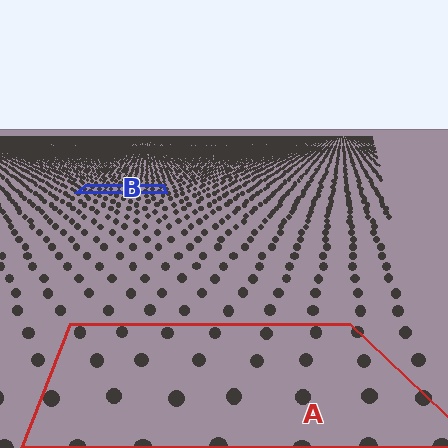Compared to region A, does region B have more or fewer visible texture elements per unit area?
Region B has more texture elements per unit area — they are packed more densely because it is farther away.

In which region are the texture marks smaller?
The texture marks are smaller in region B, because it is farther away.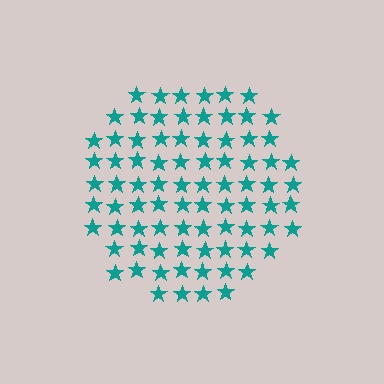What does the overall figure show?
The overall figure shows a circle.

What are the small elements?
The small elements are stars.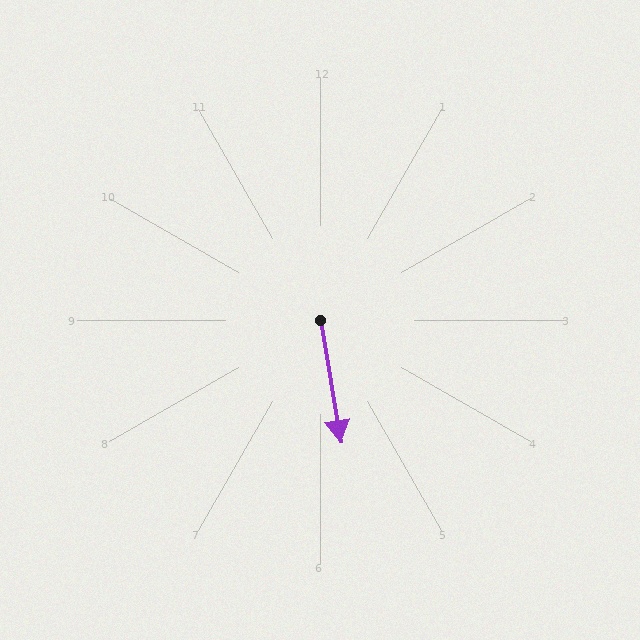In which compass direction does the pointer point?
South.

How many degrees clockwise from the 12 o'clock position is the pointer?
Approximately 170 degrees.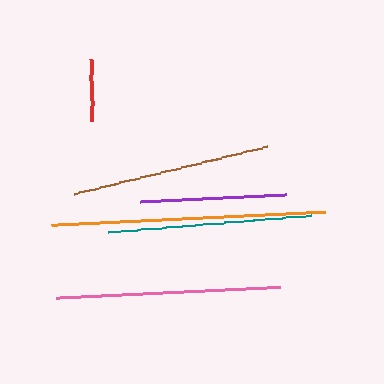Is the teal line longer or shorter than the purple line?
The teal line is longer than the purple line.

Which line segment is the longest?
The orange line is the longest at approximately 274 pixels.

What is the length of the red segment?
The red segment is approximately 62 pixels long.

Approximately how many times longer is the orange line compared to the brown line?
The orange line is approximately 1.4 times the length of the brown line.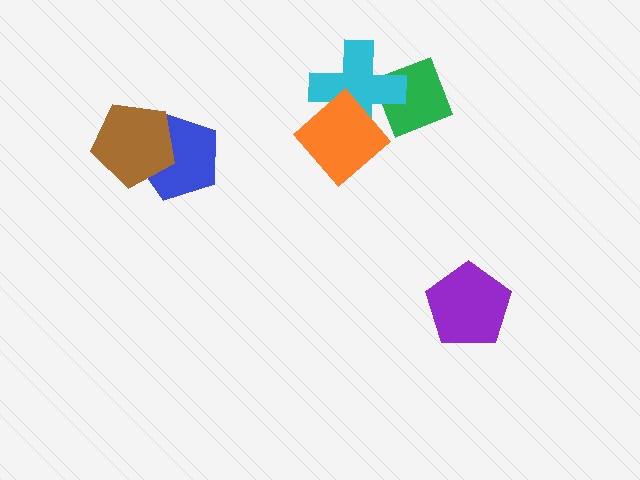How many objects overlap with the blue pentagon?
1 object overlaps with the blue pentagon.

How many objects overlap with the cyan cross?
2 objects overlap with the cyan cross.